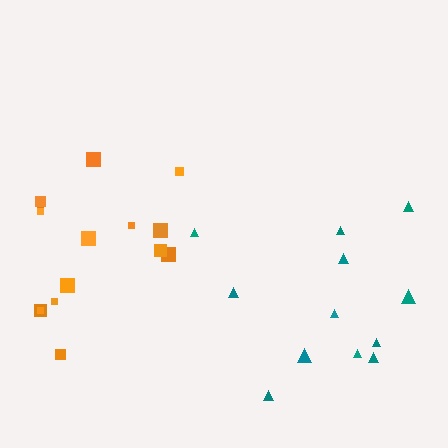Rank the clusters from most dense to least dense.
orange, teal.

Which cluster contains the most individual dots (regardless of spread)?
Orange (15).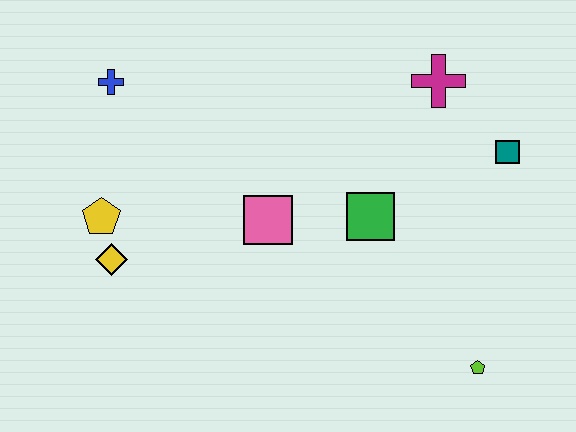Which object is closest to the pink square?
The green square is closest to the pink square.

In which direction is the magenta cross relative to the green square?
The magenta cross is above the green square.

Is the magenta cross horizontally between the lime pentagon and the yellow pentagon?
Yes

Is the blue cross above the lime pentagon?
Yes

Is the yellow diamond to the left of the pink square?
Yes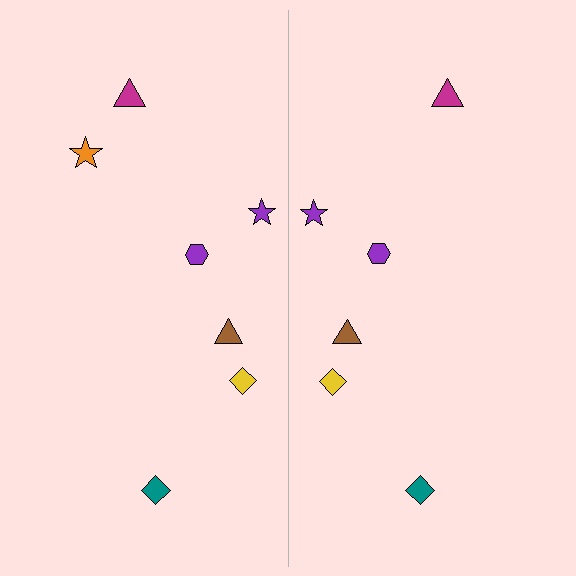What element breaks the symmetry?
A orange star is missing from the right side.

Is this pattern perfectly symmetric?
No, the pattern is not perfectly symmetric. A orange star is missing from the right side.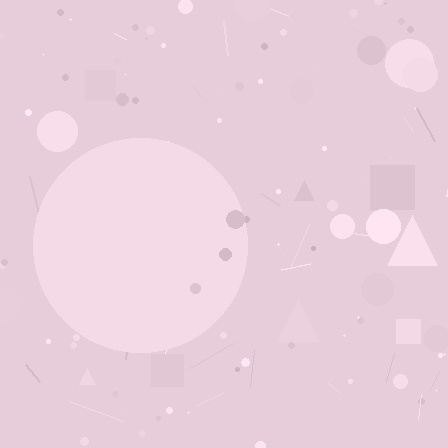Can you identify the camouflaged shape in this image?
The camouflaged shape is a circle.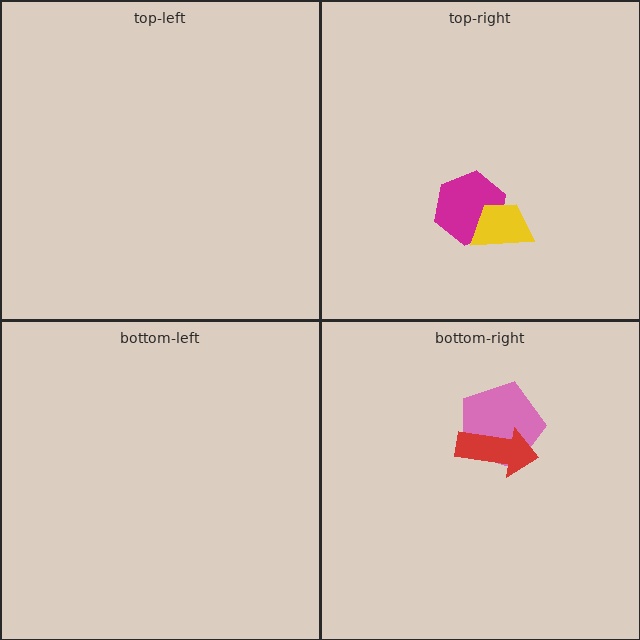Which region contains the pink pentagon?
The bottom-right region.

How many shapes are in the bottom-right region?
2.